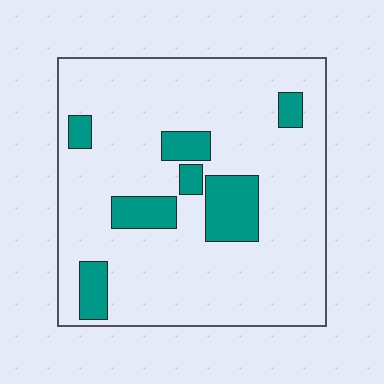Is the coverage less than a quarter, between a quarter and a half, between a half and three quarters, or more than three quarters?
Less than a quarter.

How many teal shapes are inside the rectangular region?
7.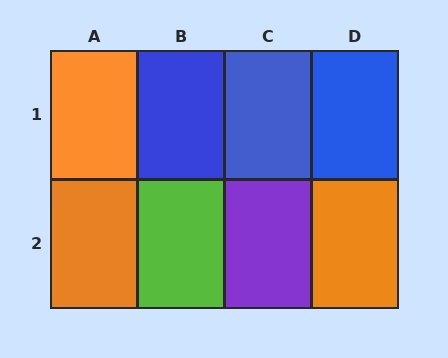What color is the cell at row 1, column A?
Orange.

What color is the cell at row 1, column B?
Blue.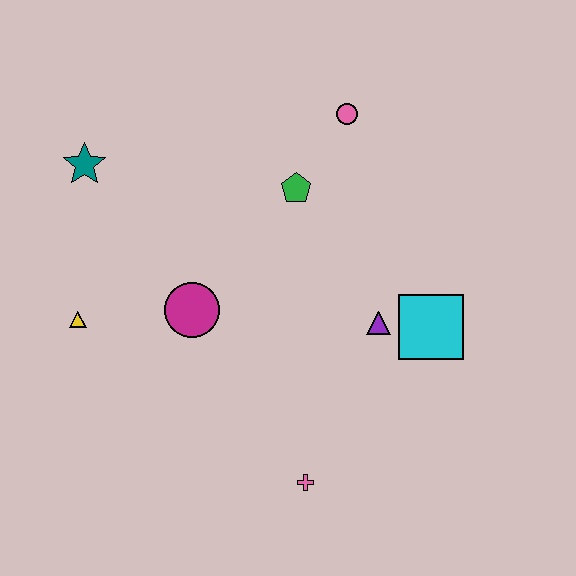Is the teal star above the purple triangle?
Yes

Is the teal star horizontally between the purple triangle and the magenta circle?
No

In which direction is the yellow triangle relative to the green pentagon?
The yellow triangle is to the left of the green pentagon.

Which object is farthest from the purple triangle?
The teal star is farthest from the purple triangle.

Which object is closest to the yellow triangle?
The magenta circle is closest to the yellow triangle.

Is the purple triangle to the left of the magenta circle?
No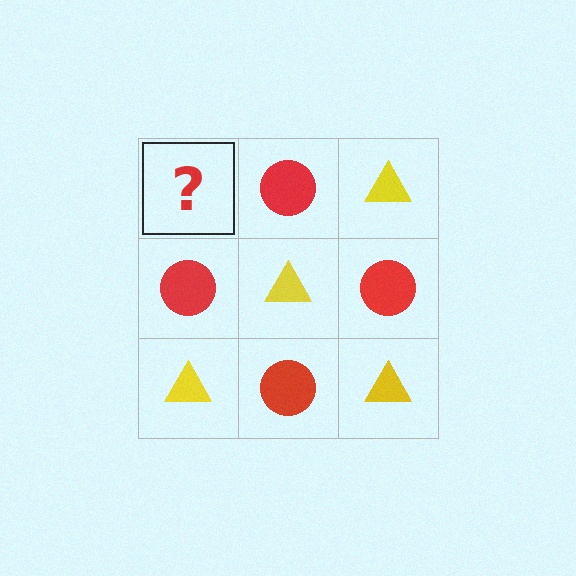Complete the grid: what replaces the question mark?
The question mark should be replaced with a yellow triangle.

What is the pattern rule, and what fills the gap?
The rule is that it alternates yellow triangle and red circle in a checkerboard pattern. The gap should be filled with a yellow triangle.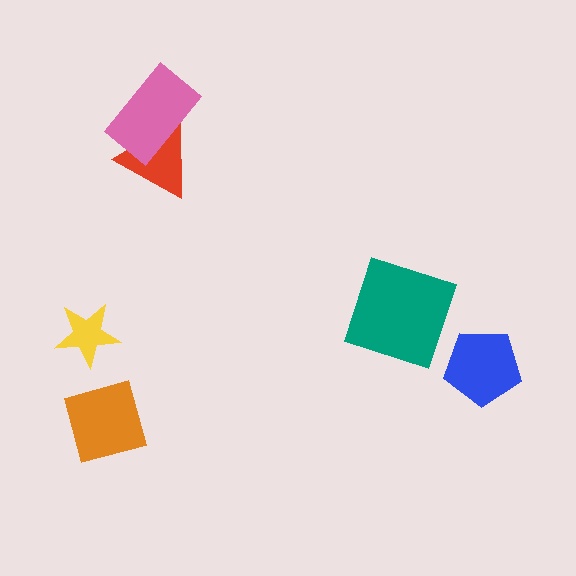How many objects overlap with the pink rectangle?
1 object overlaps with the pink rectangle.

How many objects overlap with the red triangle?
1 object overlaps with the red triangle.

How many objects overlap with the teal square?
0 objects overlap with the teal square.